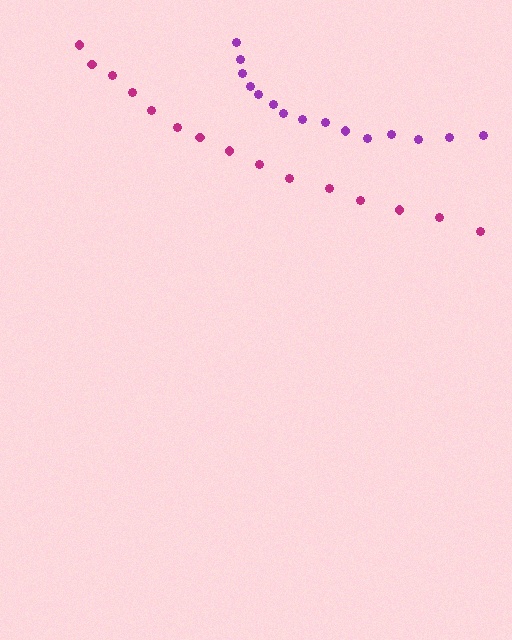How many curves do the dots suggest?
There are 2 distinct paths.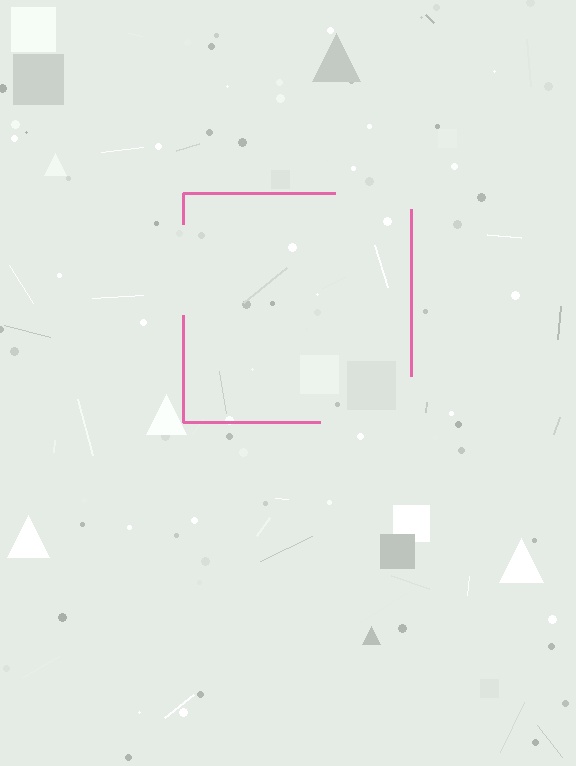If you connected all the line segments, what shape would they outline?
They would outline a square.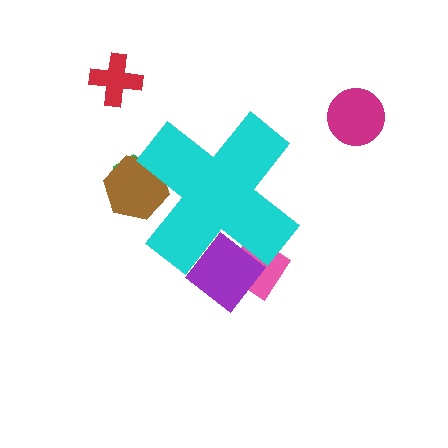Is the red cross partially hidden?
No, the red cross is fully visible.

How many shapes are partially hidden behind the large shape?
4 shapes are partially hidden.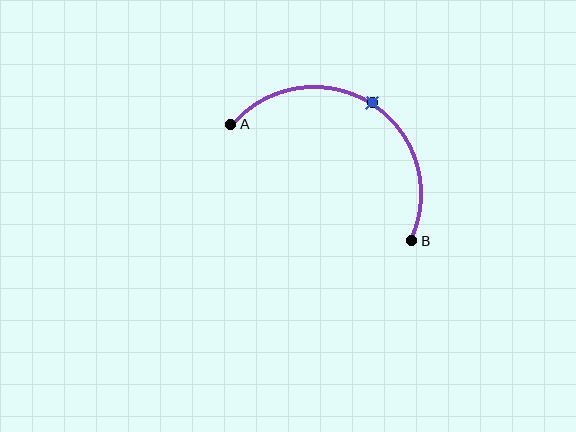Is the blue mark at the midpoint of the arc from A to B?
Yes. The blue mark lies on the arc at equal arc-length from both A and B — it is the arc midpoint.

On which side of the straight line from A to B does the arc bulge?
The arc bulges above the straight line connecting A and B.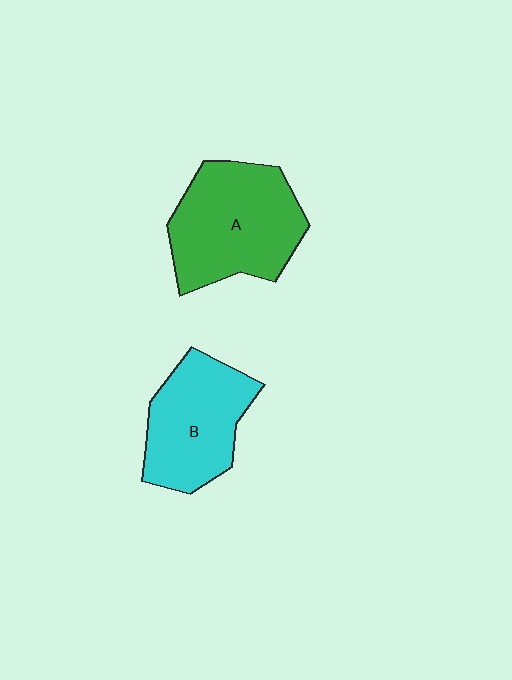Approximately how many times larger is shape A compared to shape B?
Approximately 1.2 times.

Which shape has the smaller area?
Shape B (cyan).